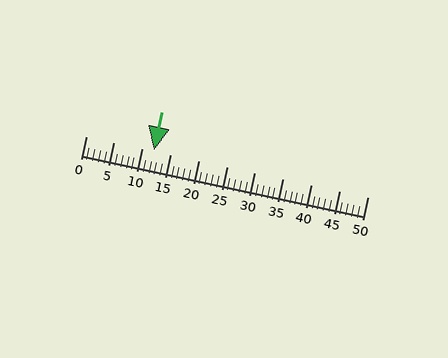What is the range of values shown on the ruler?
The ruler shows values from 0 to 50.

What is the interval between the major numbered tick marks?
The major tick marks are spaced 5 units apart.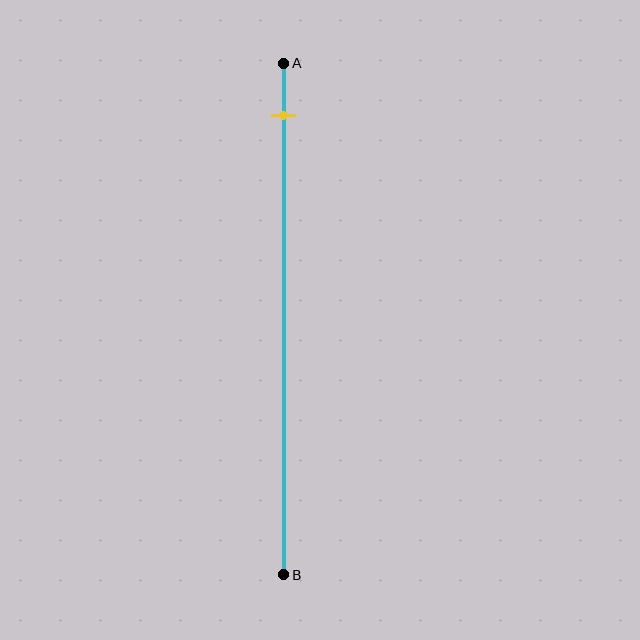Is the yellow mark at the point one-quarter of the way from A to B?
No, the mark is at about 10% from A, not at the 25% one-quarter point.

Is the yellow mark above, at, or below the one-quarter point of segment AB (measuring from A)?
The yellow mark is above the one-quarter point of segment AB.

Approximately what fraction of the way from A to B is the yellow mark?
The yellow mark is approximately 10% of the way from A to B.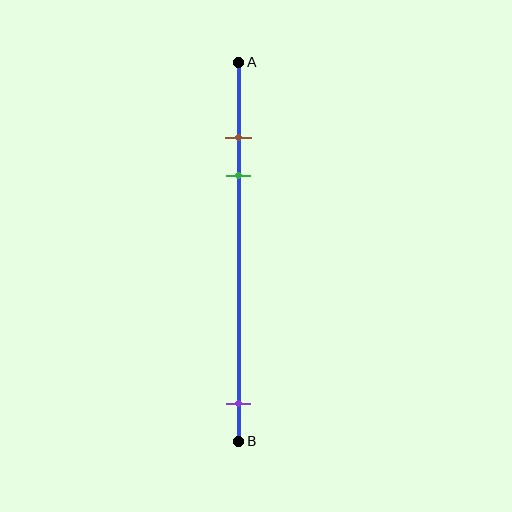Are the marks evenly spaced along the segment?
No, the marks are not evenly spaced.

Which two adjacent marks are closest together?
The brown and green marks are the closest adjacent pair.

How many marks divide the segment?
There are 3 marks dividing the segment.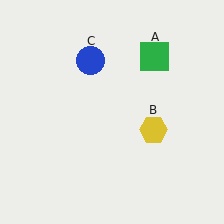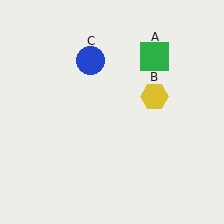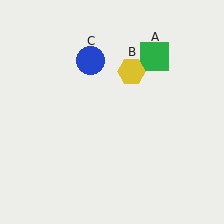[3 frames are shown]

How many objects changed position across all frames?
1 object changed position: yellow hexagon (object B).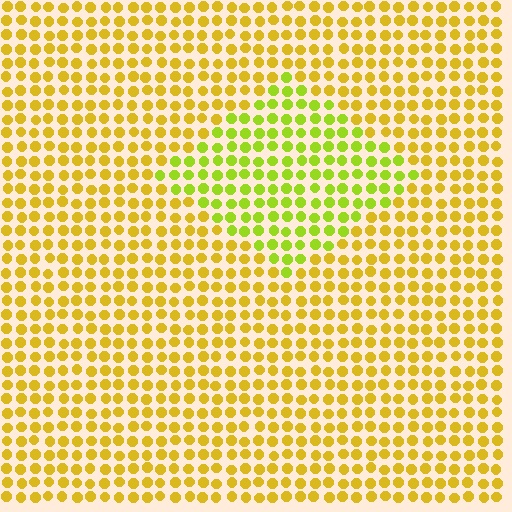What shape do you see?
I see a diamond.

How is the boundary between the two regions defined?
The boundary is defined purely by a slight shift in hue (about 33 degrees). Spacing, size, and orientation are identical on both sides.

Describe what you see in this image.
The image is filled with small yellow elements in a uniform arrangement. A diamond-shaped region is visible where the elements are tinted to a slightly different hue, forming a subtle color boundary.